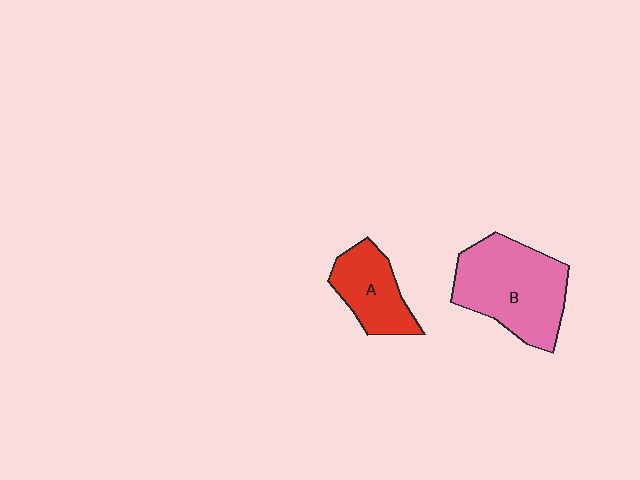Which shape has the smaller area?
Shape A (red).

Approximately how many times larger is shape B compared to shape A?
Approximately 1.8 times.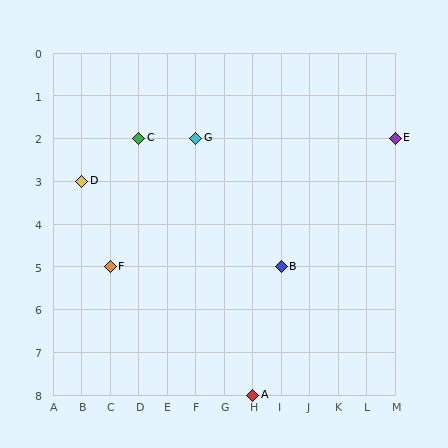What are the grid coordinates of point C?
Point C is at grid coordinates (D, 2).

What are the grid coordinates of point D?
Point D is at grid coordinates (B, 3).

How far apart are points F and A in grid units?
Points F and A are 5 columns and 3 rows apart (about 5.8 grid units diagonally).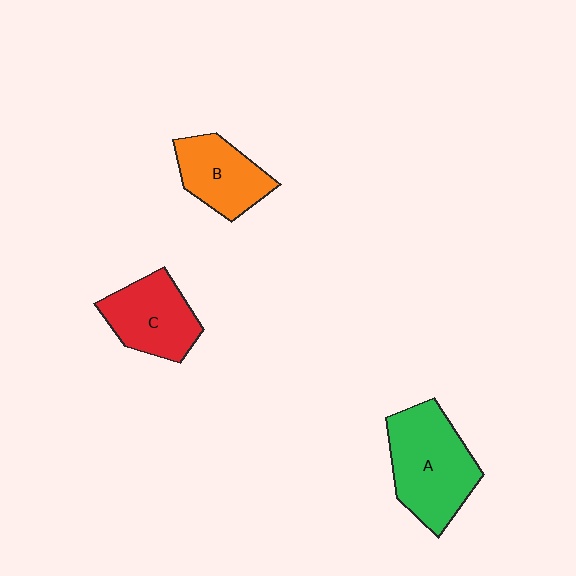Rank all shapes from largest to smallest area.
From largest to smallest: A (green), C (red), B (orange).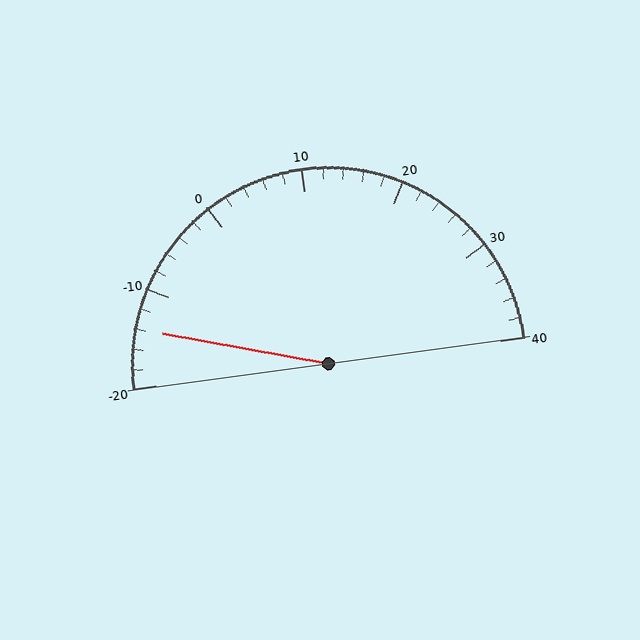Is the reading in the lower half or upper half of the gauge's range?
The reading is in the lower half of the range (-20 to 40).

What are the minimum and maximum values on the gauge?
The gauge ranges from -20 to 40.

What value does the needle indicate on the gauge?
The needle indicates approximately -14.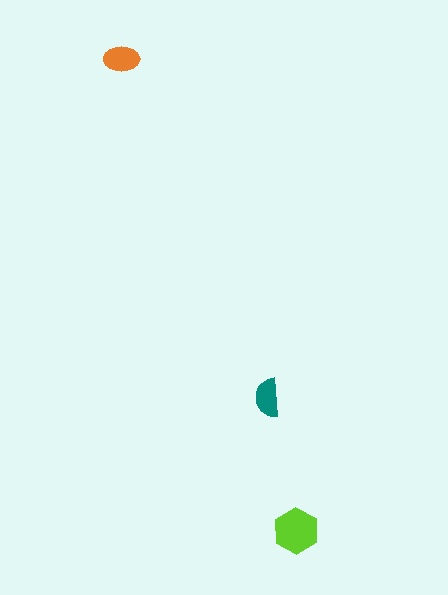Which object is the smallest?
The teal semicircle.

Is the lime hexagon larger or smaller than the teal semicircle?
Larger.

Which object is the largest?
The lime hexagon.